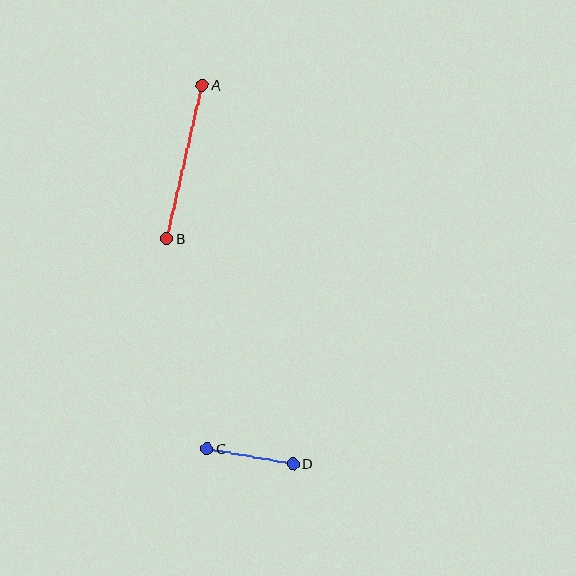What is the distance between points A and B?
The distance is approximately 157 pixels.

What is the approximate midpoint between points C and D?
The midpoint is at approximately (250, 456) pixels.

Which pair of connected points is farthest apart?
Points A and B are farthest apart.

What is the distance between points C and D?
The distance is approximately 88 pixels.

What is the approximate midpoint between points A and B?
The midpoint is at approximately (185, 162) pixels.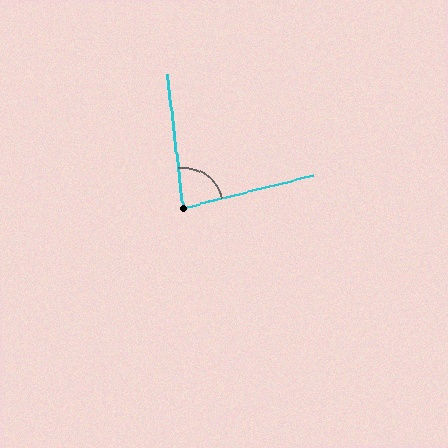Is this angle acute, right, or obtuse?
It is acute.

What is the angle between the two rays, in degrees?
Approximately 83 degrees.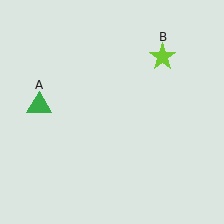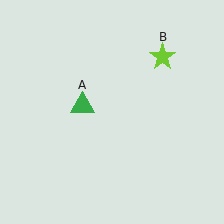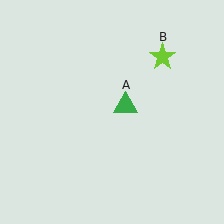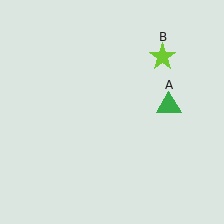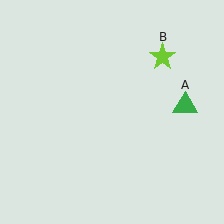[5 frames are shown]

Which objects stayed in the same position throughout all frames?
Lime star (object B) remained stationary.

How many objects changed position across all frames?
1 object changed position: green triangle (object A).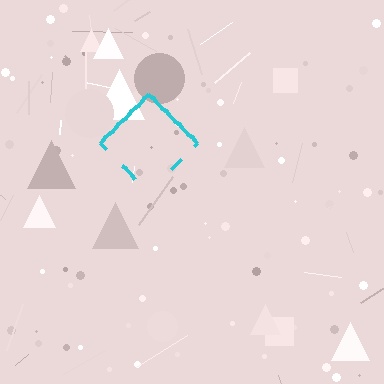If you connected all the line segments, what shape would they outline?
They would outline a diamond.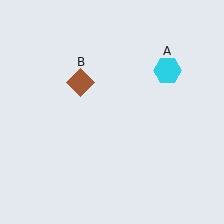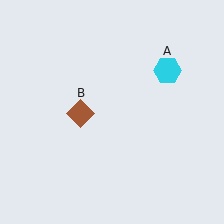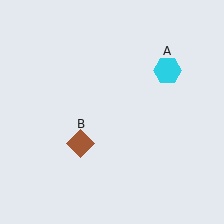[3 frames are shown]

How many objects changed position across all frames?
1 object changed position: brown diamond (object B).